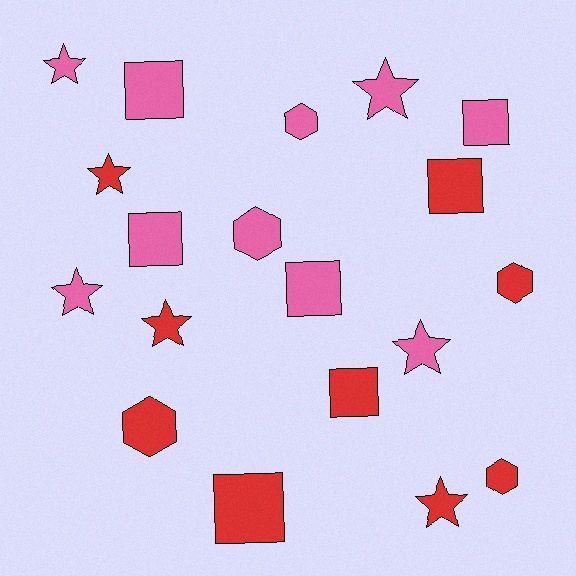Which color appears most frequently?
Pink, with 10 objects.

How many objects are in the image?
There are 19 objects.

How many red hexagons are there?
There are 3 red hexagons.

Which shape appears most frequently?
Star, with 7 objects.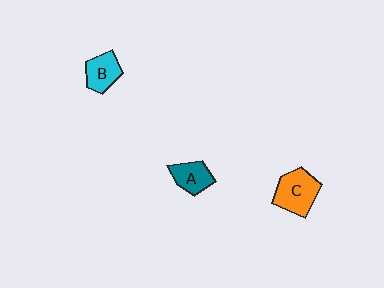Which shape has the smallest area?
Shape A (teal).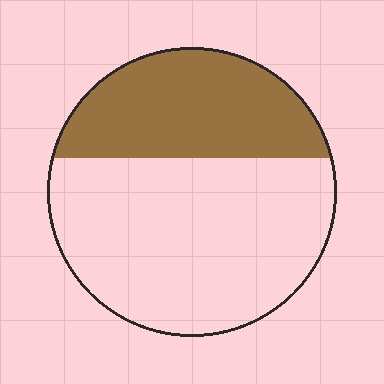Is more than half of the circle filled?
No.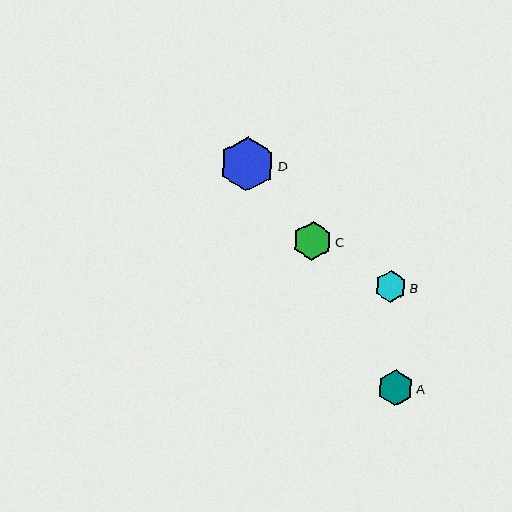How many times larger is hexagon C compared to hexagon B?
Hexagon C is approximately 1.2 times the size of hexagon B.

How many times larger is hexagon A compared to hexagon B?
Hexagon A is approximately 1.1 times the size of hexagon B.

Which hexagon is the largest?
Hexagon D is the largest with a size of approximately 55 pixels.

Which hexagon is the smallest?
Hexagon B is the smallest with a size of approximately 31 pixels.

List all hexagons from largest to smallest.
From largest to smallest: D, C, A, B.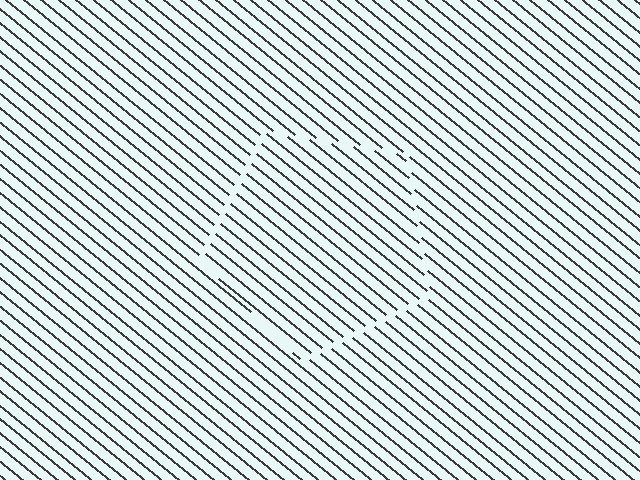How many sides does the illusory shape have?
5 sides — the line-ends trace a pentagon.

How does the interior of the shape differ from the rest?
The interior of the shape contains the same grating, shifted by half a period — the contour is defined by the phase discontinuity where line-ends from the inner and outer gratings abut.